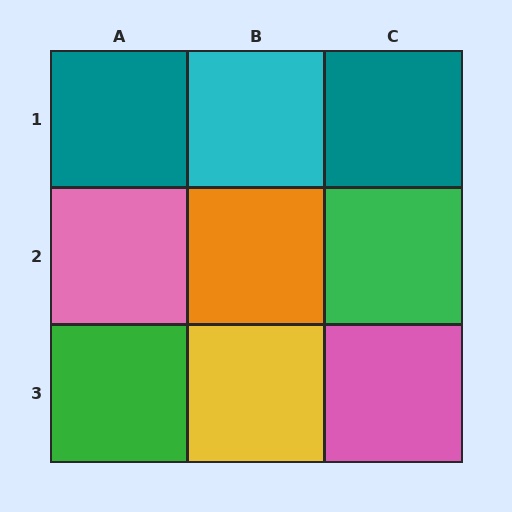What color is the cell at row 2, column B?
Orange.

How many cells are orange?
1 cell is orange.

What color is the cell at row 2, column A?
Pink.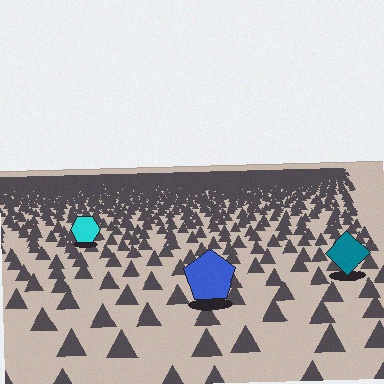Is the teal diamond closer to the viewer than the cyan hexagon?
Yes. The teal diamond is closer — you can tell from the texture gradient: the ground texture is coarser near it.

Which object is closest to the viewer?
The blue pentagon is closest. The texture marks near it are larger and more spread out.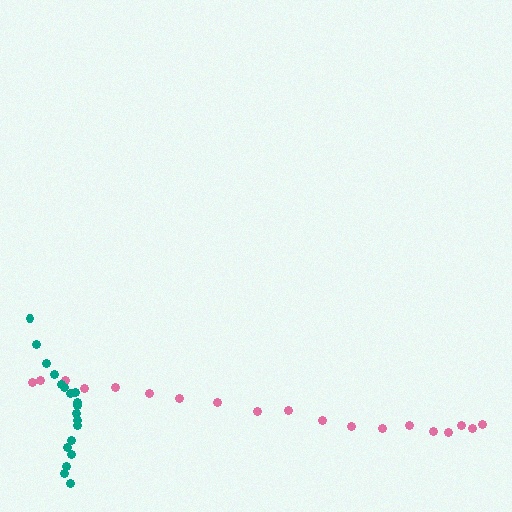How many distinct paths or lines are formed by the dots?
There are 2 distinct paths.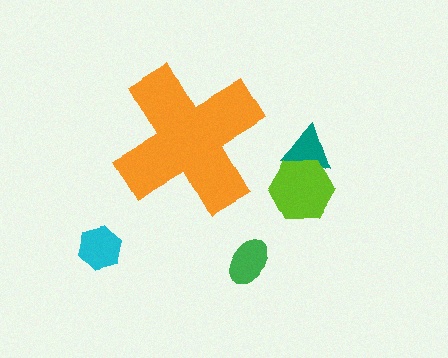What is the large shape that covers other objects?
An orange cross.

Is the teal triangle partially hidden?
No, the teal triangle is fully visible.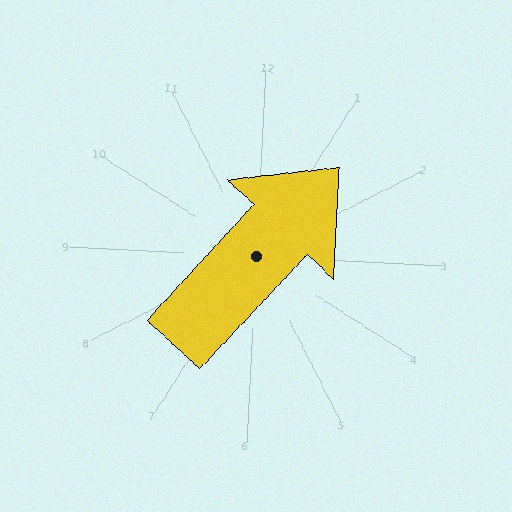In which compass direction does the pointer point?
Northeast.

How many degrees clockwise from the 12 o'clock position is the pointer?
Approximately 40 degrees.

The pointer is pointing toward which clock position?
Roughly 1 o'clock.